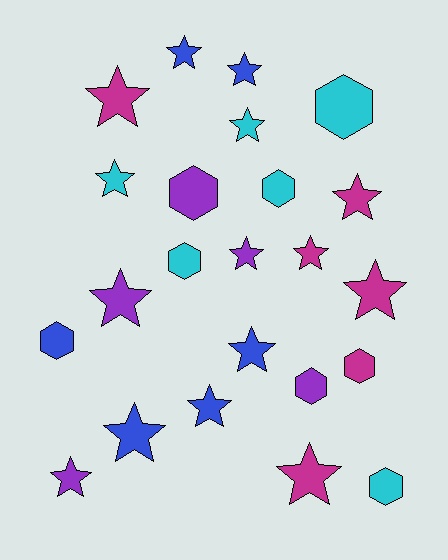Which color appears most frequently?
Blue, with 6 objects.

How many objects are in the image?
There are 23 objects.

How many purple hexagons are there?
There are 2 purple hexagons.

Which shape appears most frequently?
Star, with 15 objects.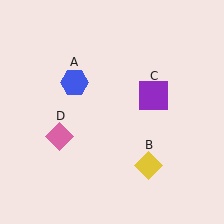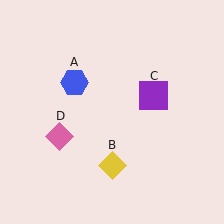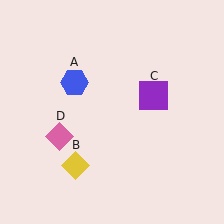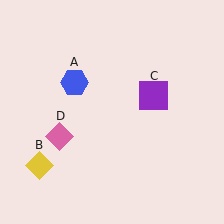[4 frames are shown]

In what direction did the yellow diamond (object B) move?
The yellow diamond (object B) moved left.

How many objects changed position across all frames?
1 object changed position: yellow diamond (object B).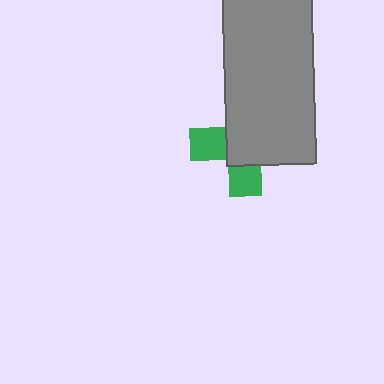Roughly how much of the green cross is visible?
A small part of it is visible (roughly 36%).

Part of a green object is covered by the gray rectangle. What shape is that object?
It is a cross.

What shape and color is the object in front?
The object in front is a gray rectangle.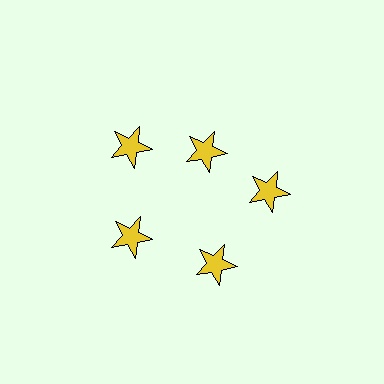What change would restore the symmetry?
The symmetry would be restored by moving it outward, back onto the ring so that all 5 stars sit at equal angles and equal distance from the center.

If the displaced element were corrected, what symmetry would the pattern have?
It would have 5-fold rotational symmetry — the pattern would map onto itself every 72 degrees.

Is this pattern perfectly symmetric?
No. The 5 yellow stars are arranged in a ring, but one element near the 1 o'clock position is pulled inward toward the center, breaking the 5-fold rotational symmetry.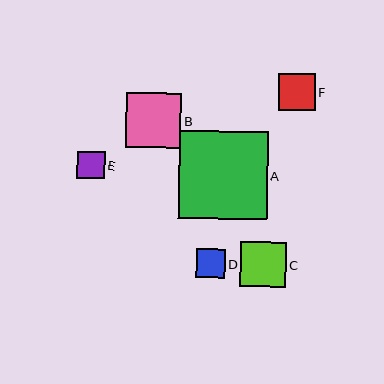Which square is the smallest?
Square E is the smallest with a size of approximately 27 pixels.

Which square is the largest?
Square A is the largest with a size of approximately 88 pixels.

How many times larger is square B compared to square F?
Square B is approximately 1.5 times the size of square F.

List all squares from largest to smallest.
From largest to smallest: A, B, C, F, D, E.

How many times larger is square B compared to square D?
Square B is approximately 1.9 times the size of square D.